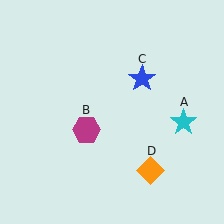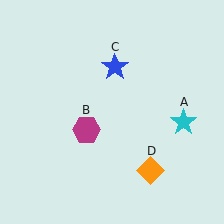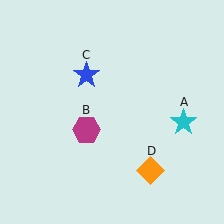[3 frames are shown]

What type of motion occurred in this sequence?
The blue star (object C) rotated counterclockwise around the center of the scene.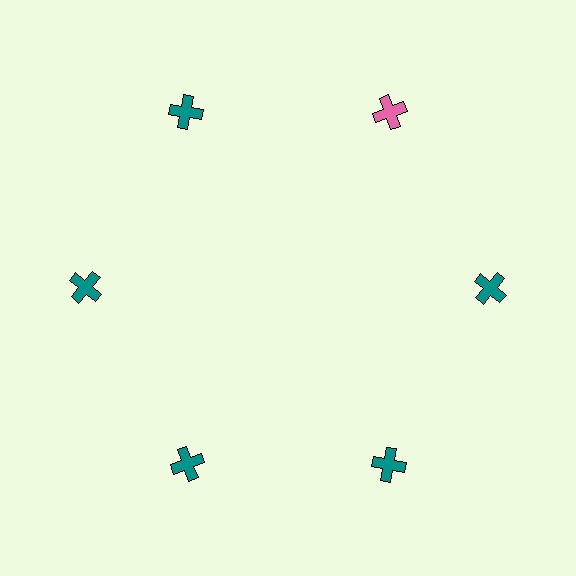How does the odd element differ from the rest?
It has a different color: pink instead of teal.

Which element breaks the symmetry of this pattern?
The pink cross at roughly the 1 o'clock position breaks the symmetry. All other shapes are teal crosses.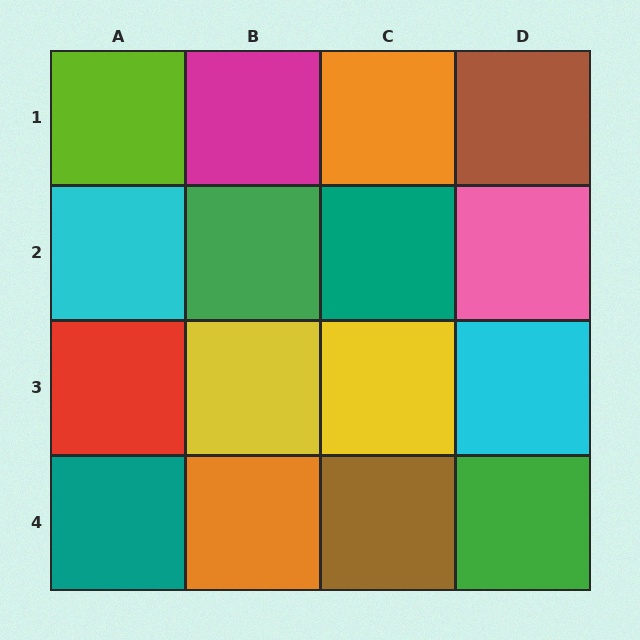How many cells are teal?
2 cells are teal.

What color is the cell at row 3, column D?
Cyan.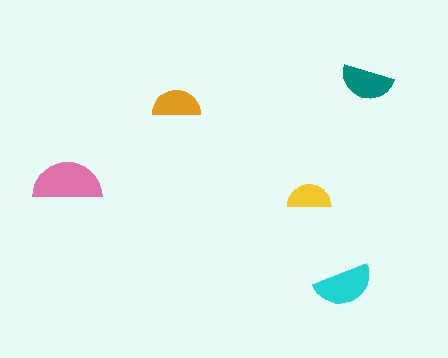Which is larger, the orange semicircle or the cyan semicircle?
The cyan one.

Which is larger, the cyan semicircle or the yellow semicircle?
The cyan one.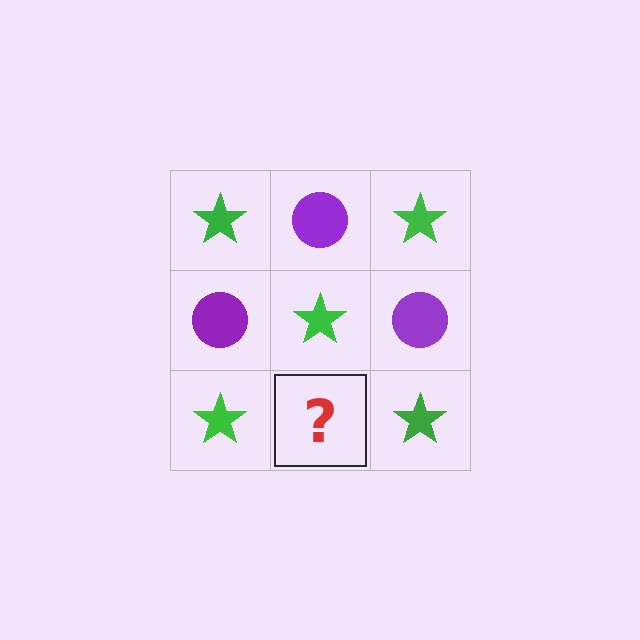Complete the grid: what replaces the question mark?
The question mark should be replaced with a purple circle.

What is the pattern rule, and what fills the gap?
The rule is that it alternates green star and purple circle in a checkerboard pattern. The gap should be filled with a purple circle.